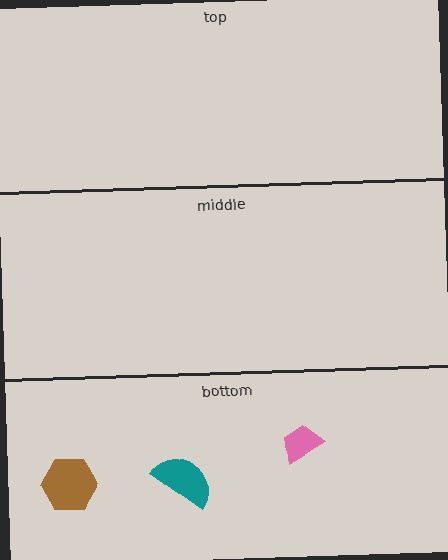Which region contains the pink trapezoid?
The bottom region.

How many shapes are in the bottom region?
3.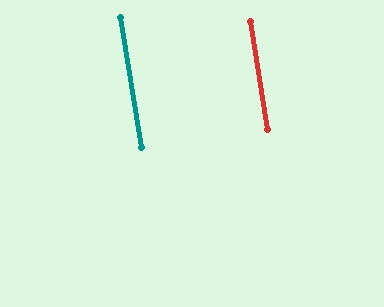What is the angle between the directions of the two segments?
Approximately 1 degree.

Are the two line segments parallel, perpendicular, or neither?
Parallel — their directions differ by only 0.6°.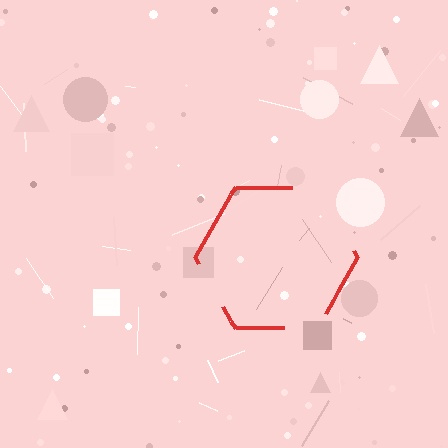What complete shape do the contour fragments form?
The contour fragments form a hexagon.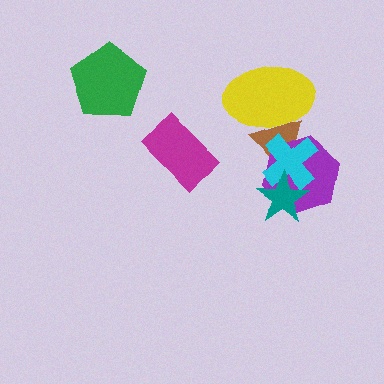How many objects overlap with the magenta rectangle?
0 objects overlap with the magenta rectangle.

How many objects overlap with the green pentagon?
0 objects overlap with the green pentagon.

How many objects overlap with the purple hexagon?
3 objects overlap with the purple hexagon.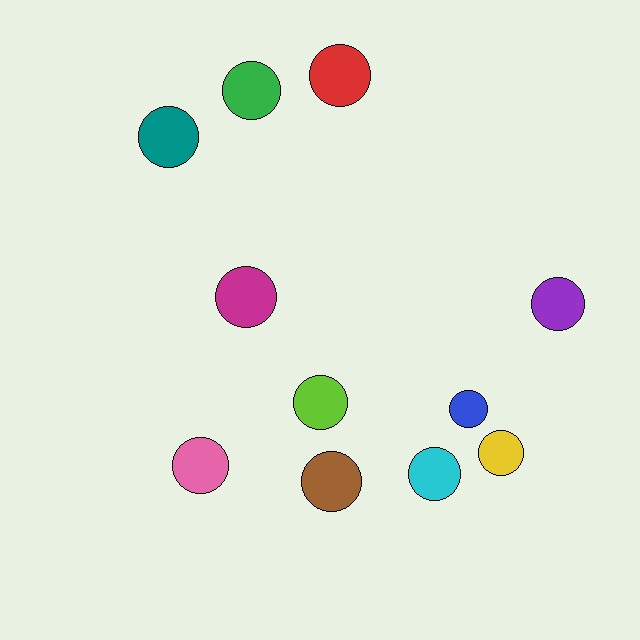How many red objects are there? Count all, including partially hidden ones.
There is 1 red object.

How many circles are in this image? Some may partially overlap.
There are 11 circles.